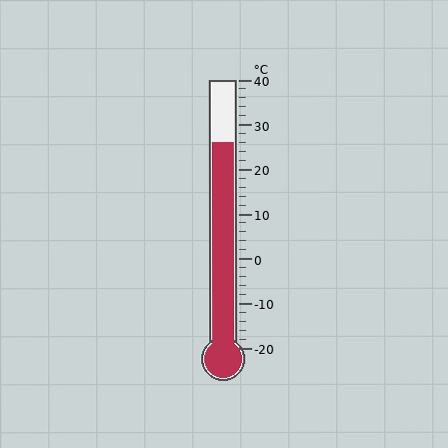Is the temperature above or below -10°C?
The temperature is above -10°C.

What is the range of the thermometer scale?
The thermometer scale ranges from -20°C to 40°C.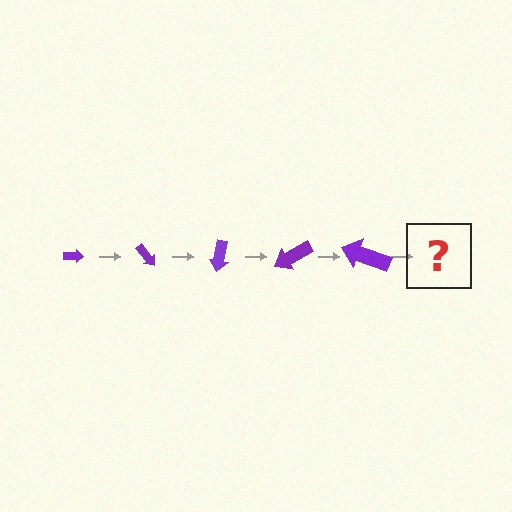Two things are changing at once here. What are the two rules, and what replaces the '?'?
The two rules are that the arrow grows larger each step and it rotates 50 degrees each step. The '?' should be an arrow, larger than the previous one and rotated 250 degrees from the start.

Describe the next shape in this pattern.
It should be an arrow, larger than the previous one and rotated 250 degrees from the start.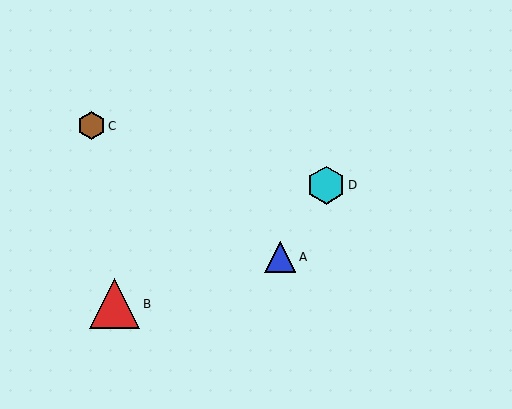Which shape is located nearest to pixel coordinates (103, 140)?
The brown hexagon (labeled C) at (91, 126) is nearest to that location.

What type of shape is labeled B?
Shape B is a red triangle.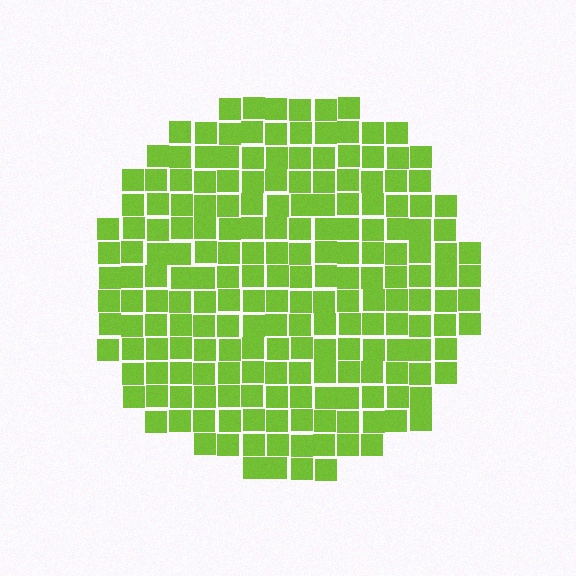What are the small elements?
The small elements are squares.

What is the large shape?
The large shape is a circle.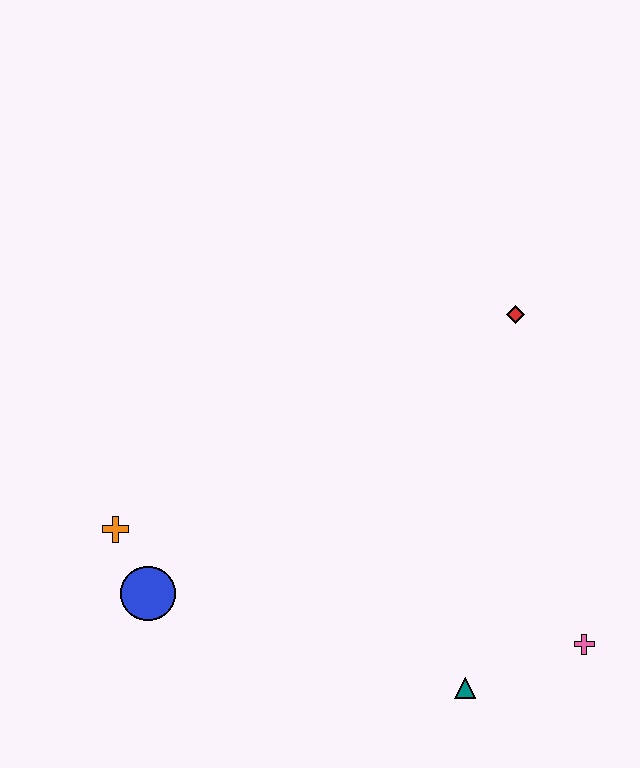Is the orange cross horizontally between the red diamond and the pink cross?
No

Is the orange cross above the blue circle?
Yes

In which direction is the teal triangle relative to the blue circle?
The teal triangle is to the right of the blue circle.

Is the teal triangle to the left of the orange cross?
No